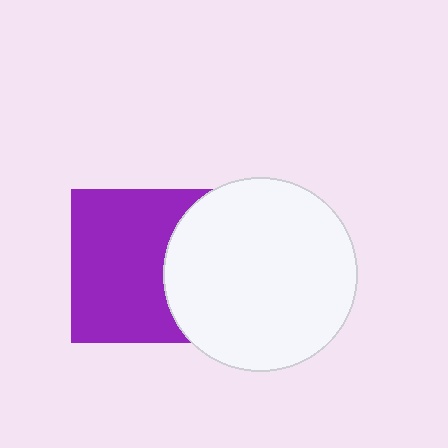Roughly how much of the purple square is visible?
Most of it is visible (roughly 67%).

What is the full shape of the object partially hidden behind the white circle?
The partially hidden object is a purple square.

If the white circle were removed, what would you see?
You would see the complete purple square.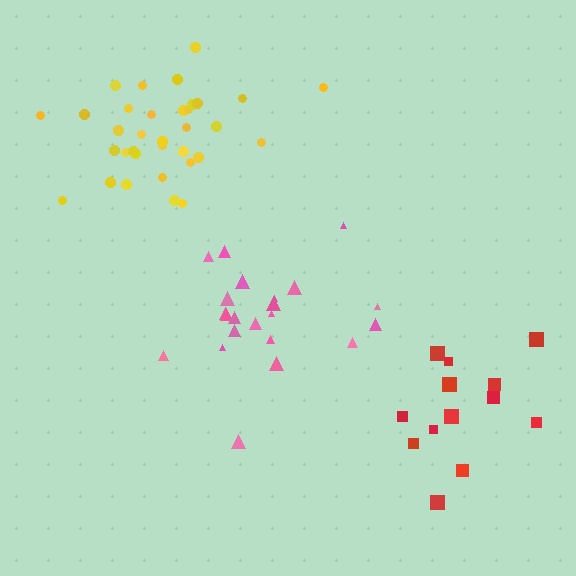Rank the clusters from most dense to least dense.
yellow, pink, red.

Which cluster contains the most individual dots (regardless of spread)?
Yellow (34).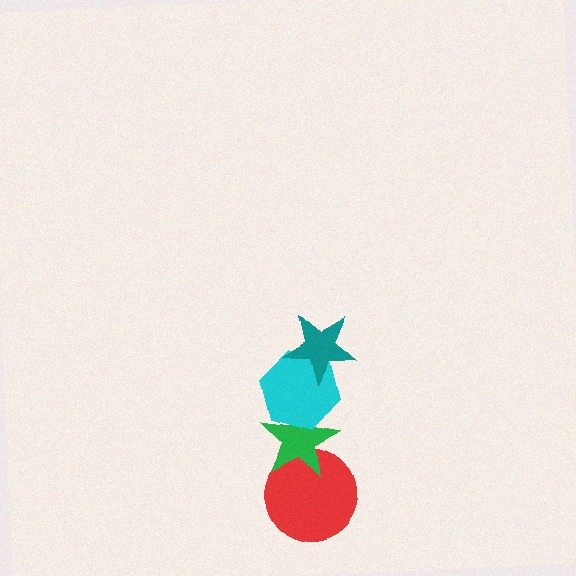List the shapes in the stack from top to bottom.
From top to bottom: the teal star, the cyan hexagon, the green star, the red circle.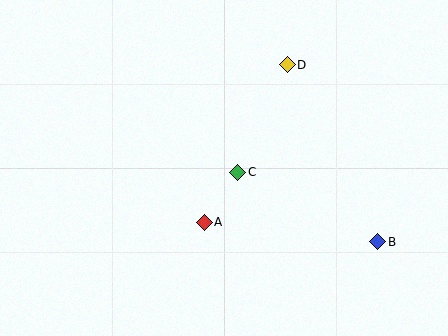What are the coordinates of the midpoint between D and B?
The midpoint between D and B is at (332, 153).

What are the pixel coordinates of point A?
Point A is at (204, 222).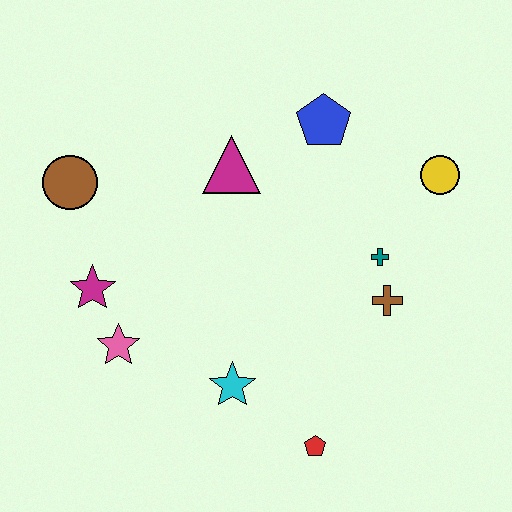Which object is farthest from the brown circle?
The yellow circle is farthest from the brown circle.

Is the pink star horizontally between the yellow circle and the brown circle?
Yes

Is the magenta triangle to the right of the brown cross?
No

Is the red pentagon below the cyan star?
Yes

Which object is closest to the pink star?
The magenta star is closest to the pink star.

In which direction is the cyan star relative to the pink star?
The cyan star is to the right of the pink star.